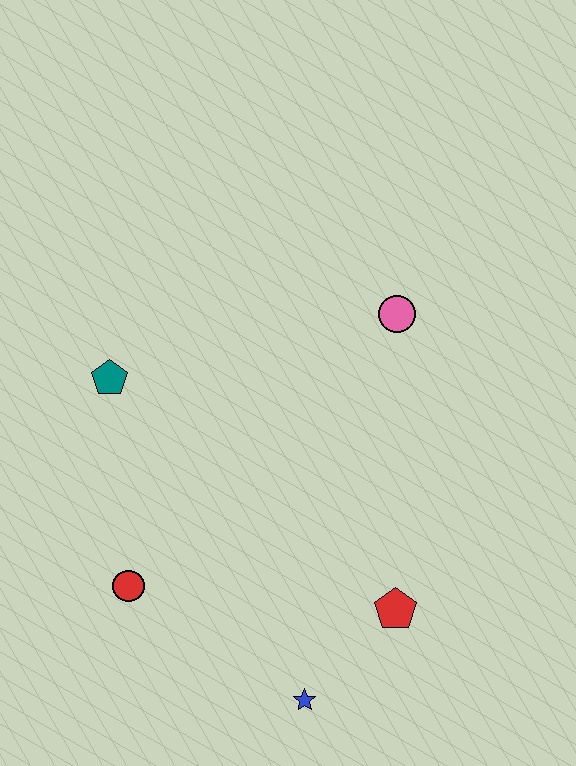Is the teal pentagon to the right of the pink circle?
No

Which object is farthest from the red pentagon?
The teal pentagon is farthest from the red pentagon.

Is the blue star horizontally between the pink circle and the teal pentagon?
Yes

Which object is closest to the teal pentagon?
The red circle is closest to the teal pentagon.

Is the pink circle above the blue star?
Yes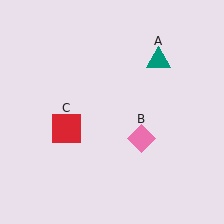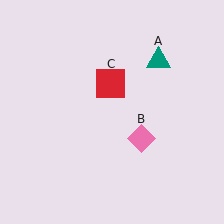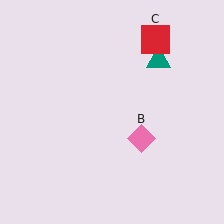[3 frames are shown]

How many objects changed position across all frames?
1 object changed position: red square (object C).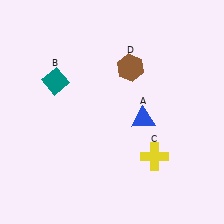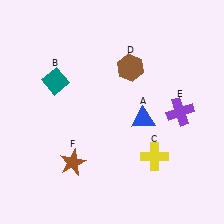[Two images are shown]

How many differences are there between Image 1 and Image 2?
There are 2 differences between the two images.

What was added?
A purple cross (E), a brown star (F) were added in Image 2.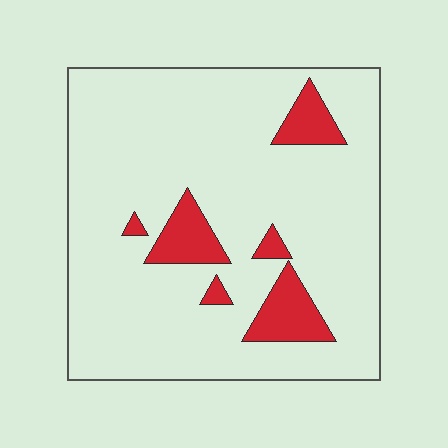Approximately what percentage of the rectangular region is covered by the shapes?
Approximately 10%.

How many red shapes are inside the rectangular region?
6.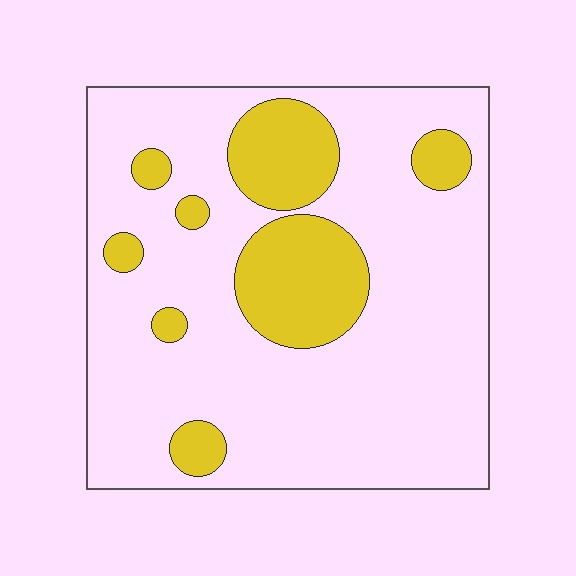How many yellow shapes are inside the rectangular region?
8.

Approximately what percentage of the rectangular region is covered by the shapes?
Approximately 20%.